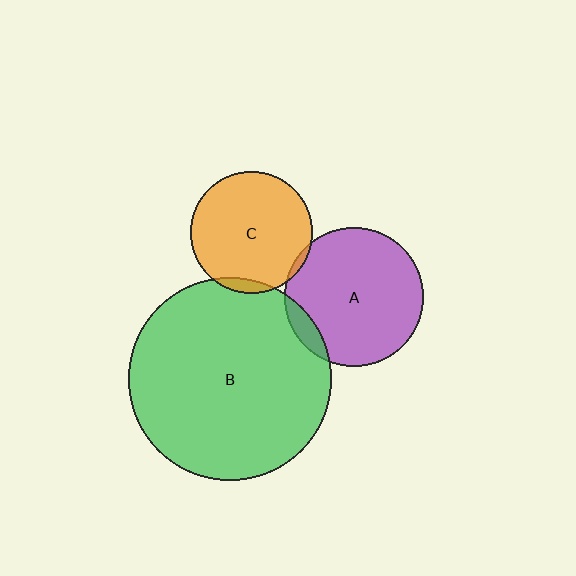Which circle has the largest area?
Circle B (green).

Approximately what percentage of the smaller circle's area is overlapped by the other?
Approximately 10%.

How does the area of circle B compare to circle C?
Approximately 2.8 times.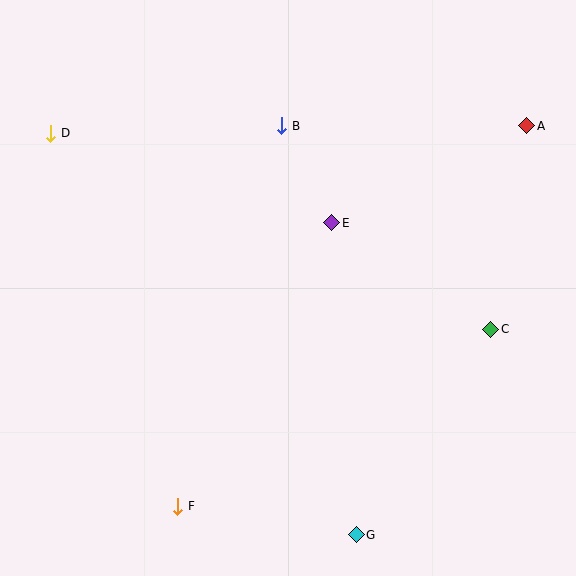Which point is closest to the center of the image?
Point E at (332, 223) is closest to the center.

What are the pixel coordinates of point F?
Point F is at (178, 506).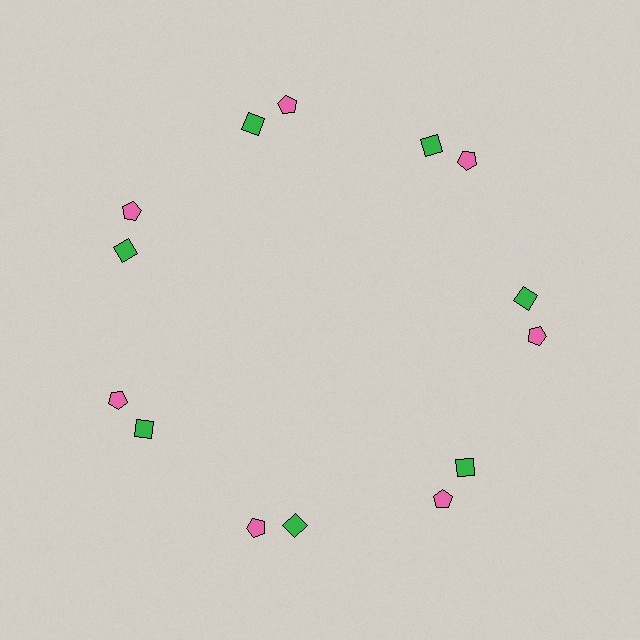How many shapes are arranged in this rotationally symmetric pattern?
There are 14 shapes, arranged in 7 groups of 2.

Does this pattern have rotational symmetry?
Yes, this pattern has 7-fold rotational symmetry. It looks the same after rotating 51 degrees around the center.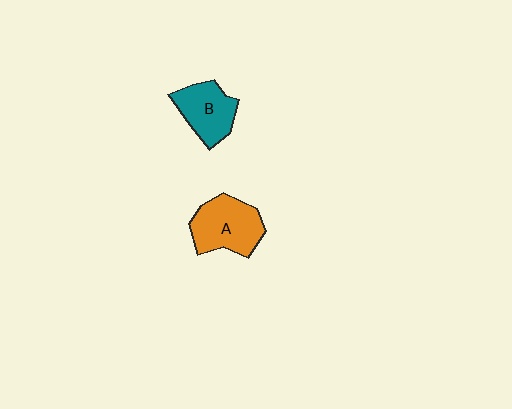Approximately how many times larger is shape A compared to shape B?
Approximately 1.2 times.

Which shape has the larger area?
Shape A (orange).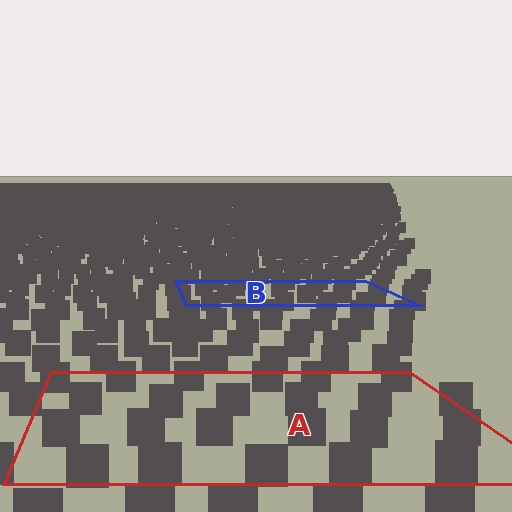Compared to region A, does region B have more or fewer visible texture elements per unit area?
Region B has more texture elements per unit area — they are packed more densely because it is farther away.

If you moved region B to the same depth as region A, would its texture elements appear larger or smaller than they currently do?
They would appear larger. At a closer depth, the same texture elements are projected at a bigger on-screen size.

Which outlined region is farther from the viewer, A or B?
Region B is farther from the viewer — the texture elements inside it appear smaller and more densely packed.